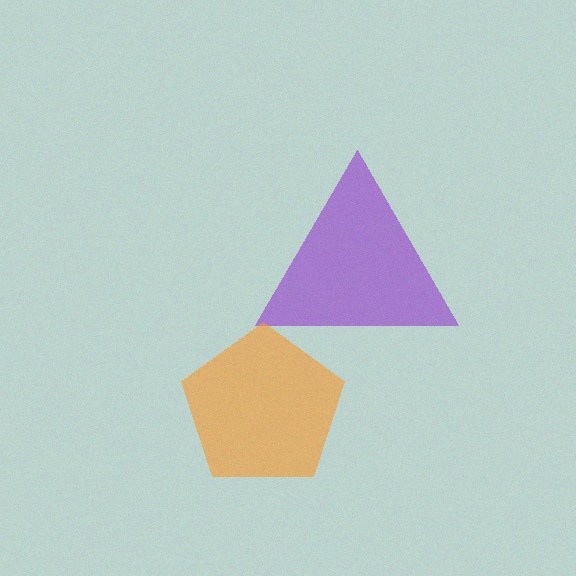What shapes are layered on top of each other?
The layered shapes are: a purple triangle, an orange pentagon.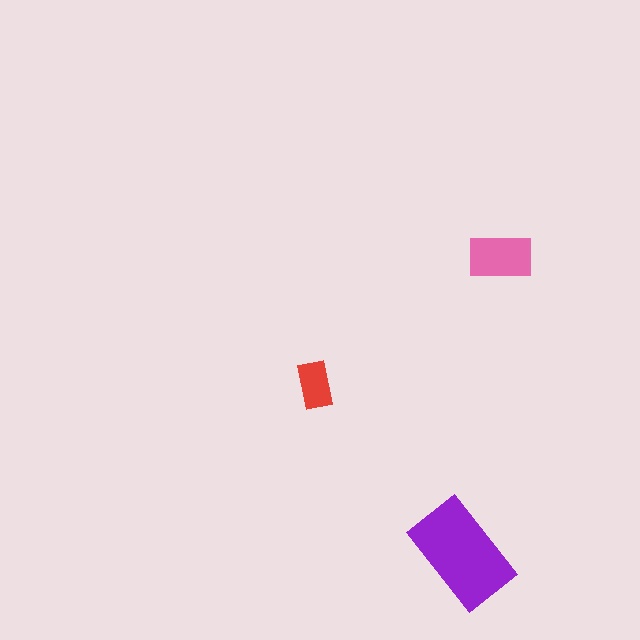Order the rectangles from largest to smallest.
the purple one, the pink one, the red one.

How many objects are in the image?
There are 3 objects in the image.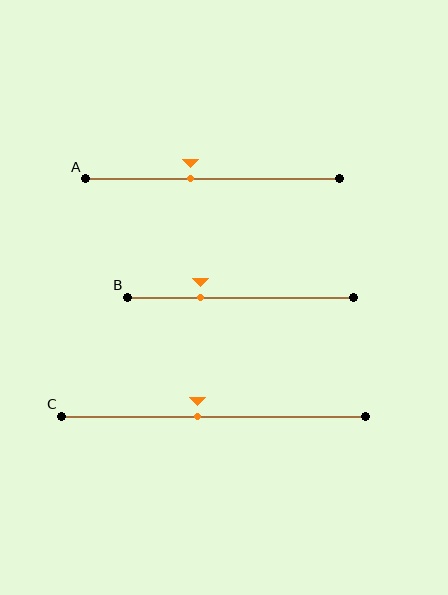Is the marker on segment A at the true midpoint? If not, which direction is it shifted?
No, the marker on segment A is shifted to the left by about 9% of the segment length.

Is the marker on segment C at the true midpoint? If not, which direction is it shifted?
No, the marker on segment C is shifted to the left by about 5% of the segment length.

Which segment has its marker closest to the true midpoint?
Segment C has its marker closest to the true midpoint.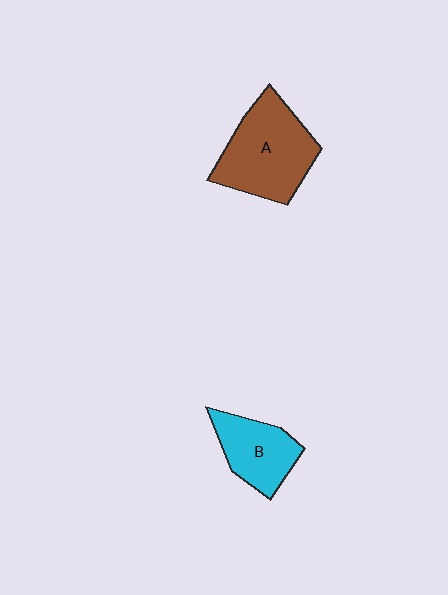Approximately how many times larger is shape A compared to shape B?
Approximately 1.6 times.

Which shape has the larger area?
Shape A (brown).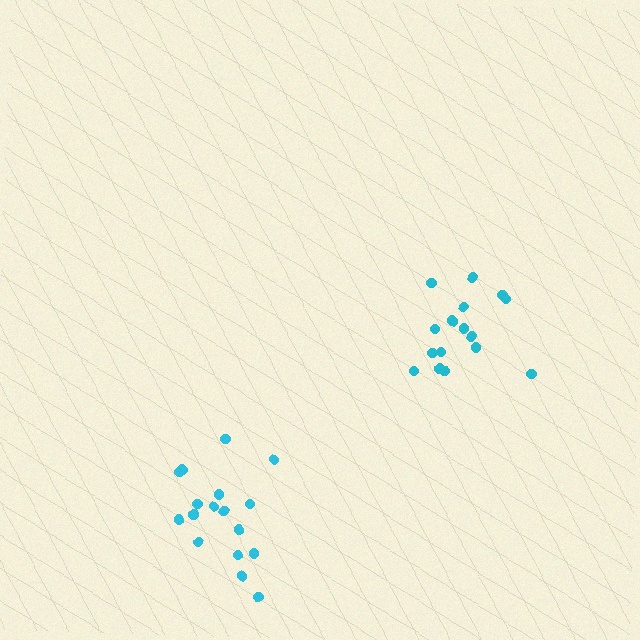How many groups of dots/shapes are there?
There are 2 groups.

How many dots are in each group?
Group 1: 17 dots, Group 2: 16 dots (33 total).